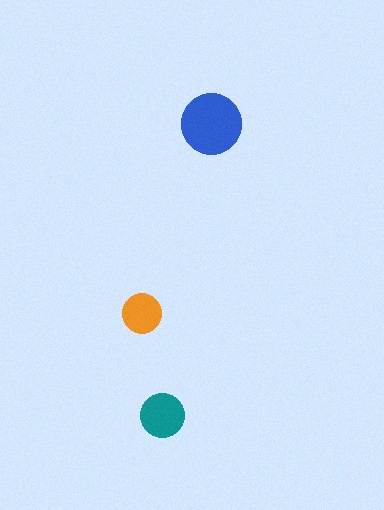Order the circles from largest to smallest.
the blue one, the teal one, the orange one.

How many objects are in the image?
There are 3 objects in the image.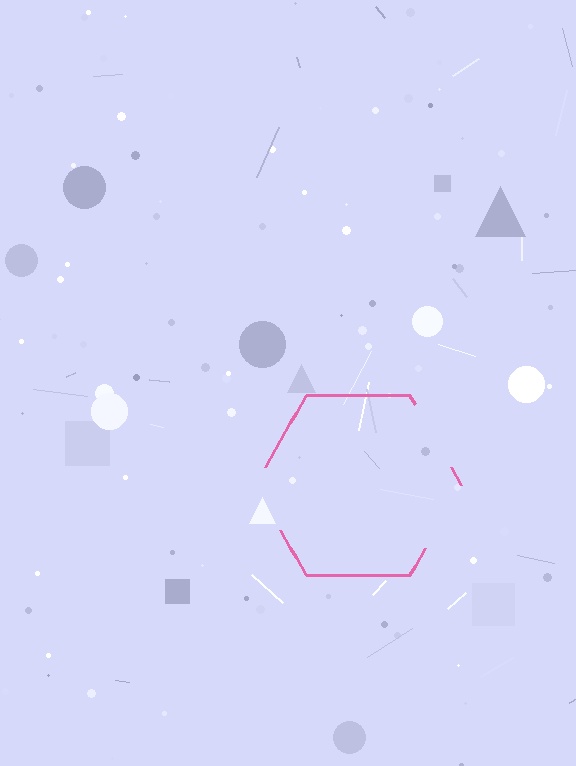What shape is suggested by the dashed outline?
The dashed outline suggests a hexagon.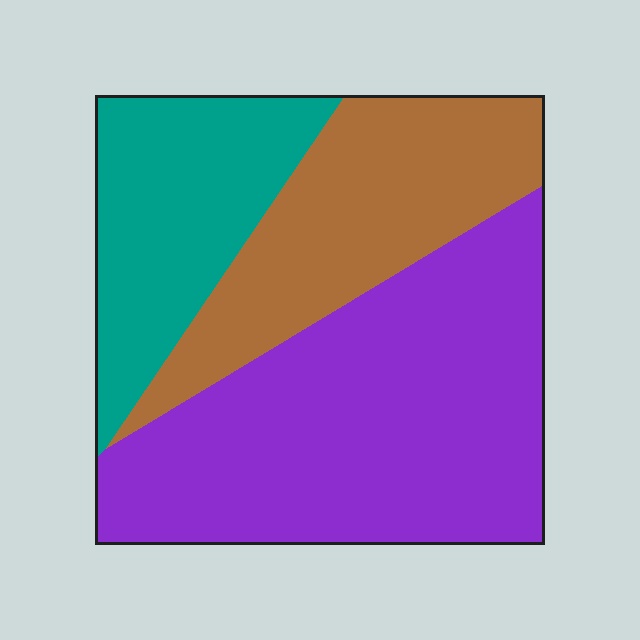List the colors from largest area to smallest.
From largest to smallest: purple, brown, teal.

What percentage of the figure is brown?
Brown takes up between a quarter and a half of the figure.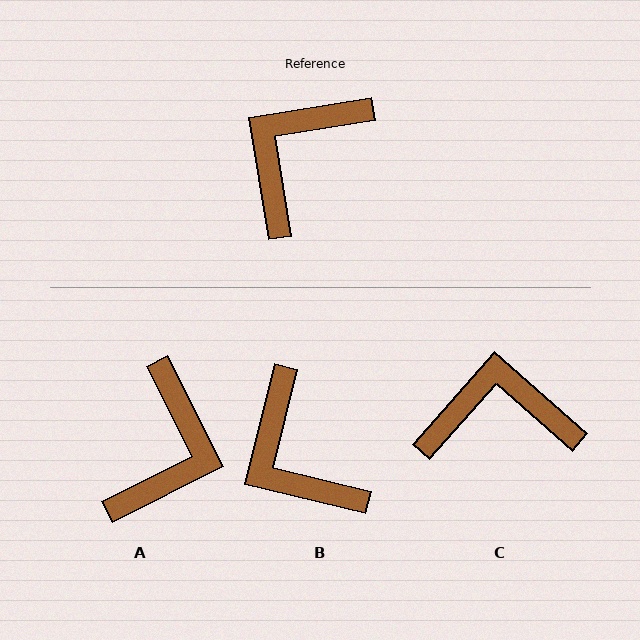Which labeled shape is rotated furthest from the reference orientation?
A, about 163 degrees away.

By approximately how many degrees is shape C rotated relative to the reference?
Approximately 51 degrees clockwise.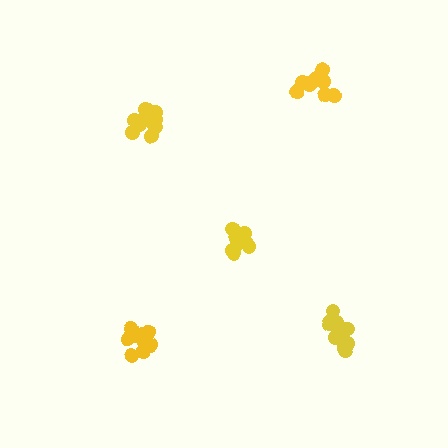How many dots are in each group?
Group 1: 8 dots, Group 2: 13 dots, Group 3: 13 dots, Group 4: 9 dots, Group 5: 10 dots (53 total).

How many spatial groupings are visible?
There are 5 spatial groupings.